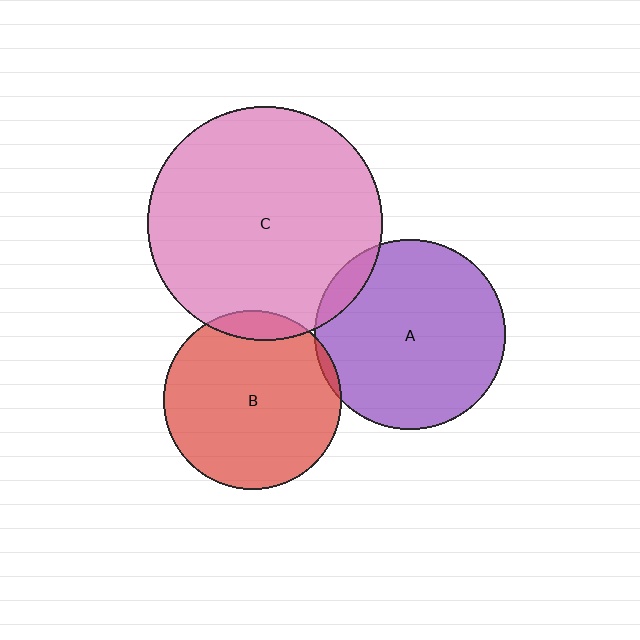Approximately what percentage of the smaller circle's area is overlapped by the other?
Approximately 10%.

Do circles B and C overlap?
Yes.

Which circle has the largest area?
Circle C (pink).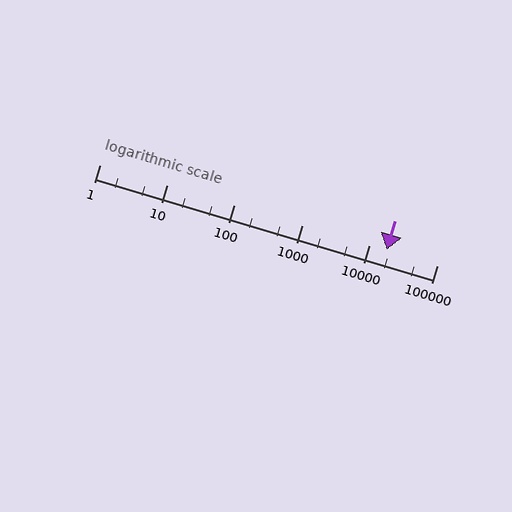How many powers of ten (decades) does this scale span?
The scale spans 5 decades, from 1 to 100000.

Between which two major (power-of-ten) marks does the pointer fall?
The pointer is between 10000 and 100000.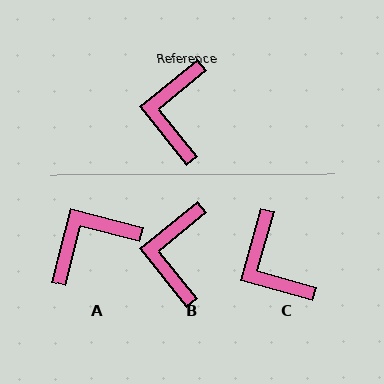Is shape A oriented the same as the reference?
No, it is off by about 53 degrees.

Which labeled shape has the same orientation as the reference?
B.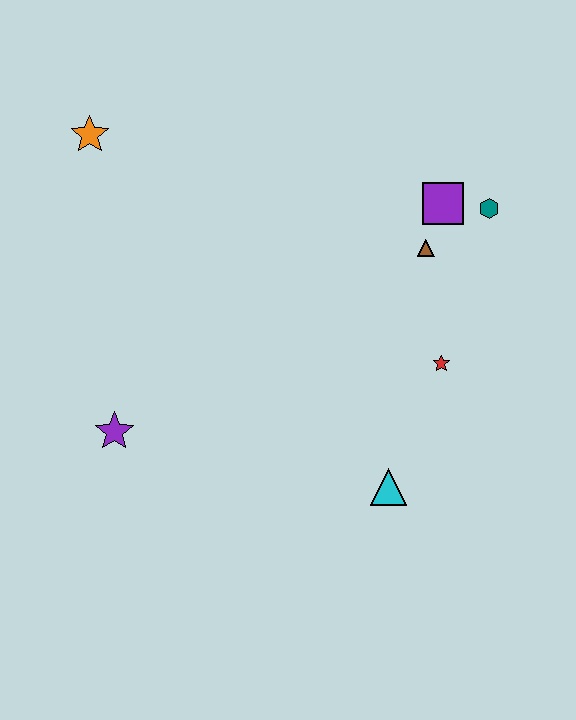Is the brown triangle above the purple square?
No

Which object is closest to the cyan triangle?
The red star is closest to the cyan triangle.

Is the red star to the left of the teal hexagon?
Yes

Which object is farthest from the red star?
The orange star is farthest from the red star.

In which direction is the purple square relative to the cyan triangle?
The purple square is above the cyan triangle.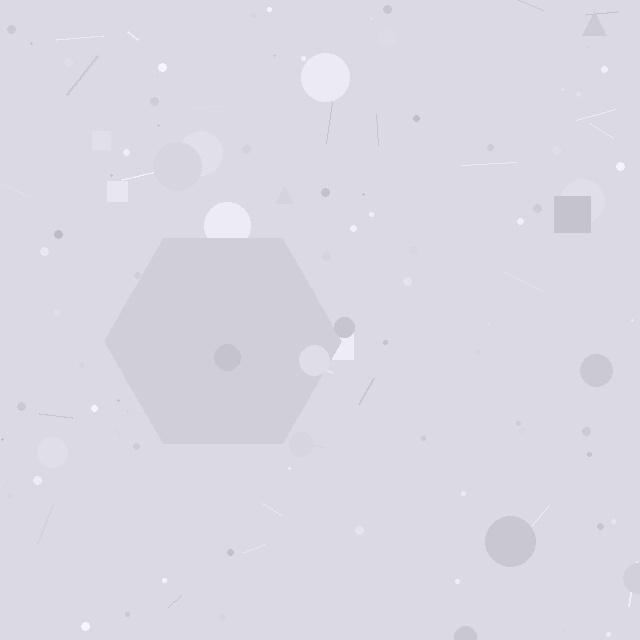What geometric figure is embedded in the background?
A hexagon is embedded in the background.